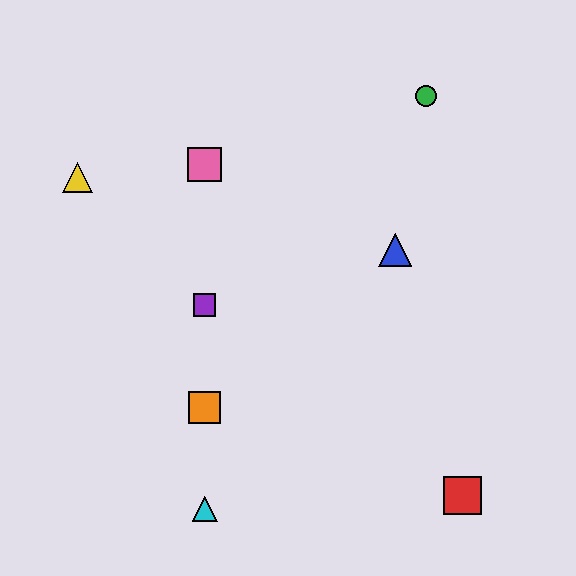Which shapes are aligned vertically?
The purple square, the orange square, the cyan triangle, the pink square are aligned vertically.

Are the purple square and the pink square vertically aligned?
Yes, both are at x≈205.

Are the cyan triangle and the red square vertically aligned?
No, the cyan triangle is at x≈205 and the red square is at x≈462.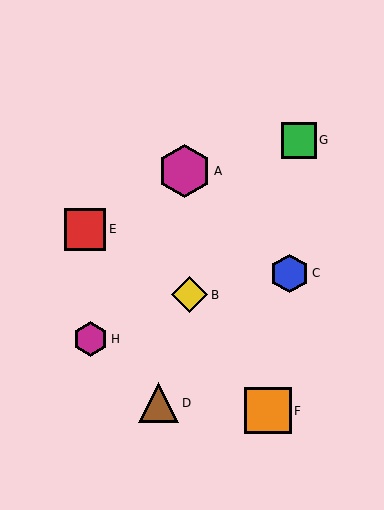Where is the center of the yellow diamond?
The center of the yellow diamond is at (189, 295).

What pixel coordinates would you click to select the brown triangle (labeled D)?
Click at (159, 403) to select the brown triangle D.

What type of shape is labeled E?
Shape E is a red square.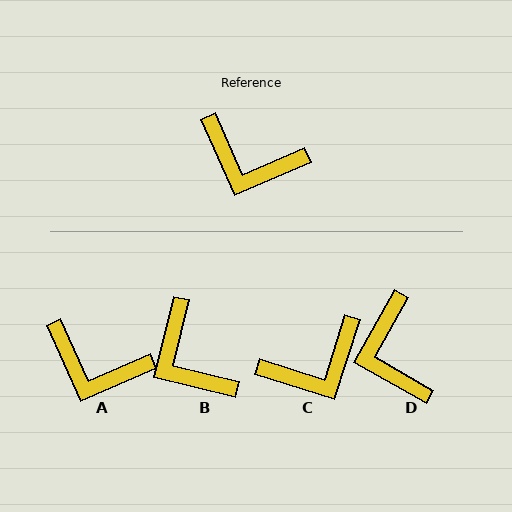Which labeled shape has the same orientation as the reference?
A.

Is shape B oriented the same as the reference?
No, it is off by about 37 degrees.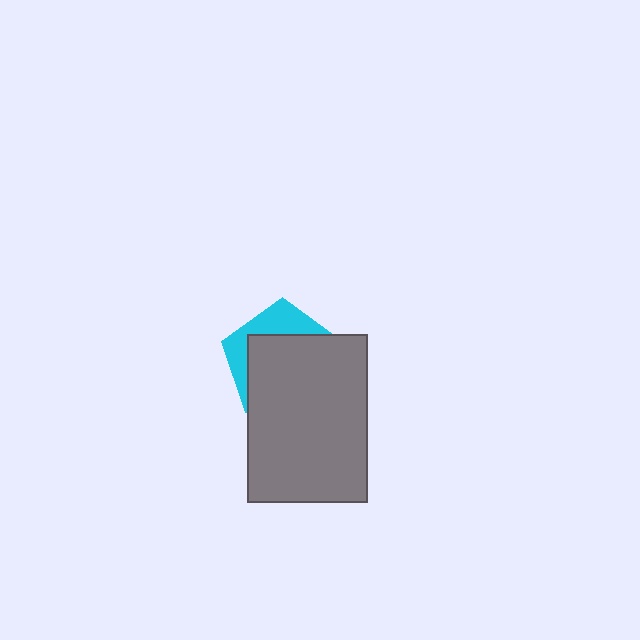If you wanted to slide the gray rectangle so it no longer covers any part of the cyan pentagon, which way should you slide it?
Slide it down — that is the most direct way to separate the two shapes.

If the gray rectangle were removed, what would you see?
You would see the complete cyan pentagon.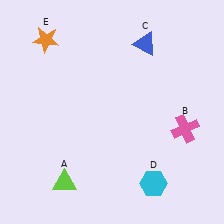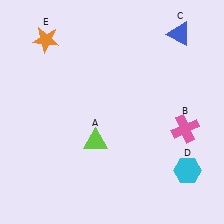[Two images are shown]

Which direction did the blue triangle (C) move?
The blue triangle (C) moved right.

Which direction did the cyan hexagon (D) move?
The cyan hexagon (D) moved right.